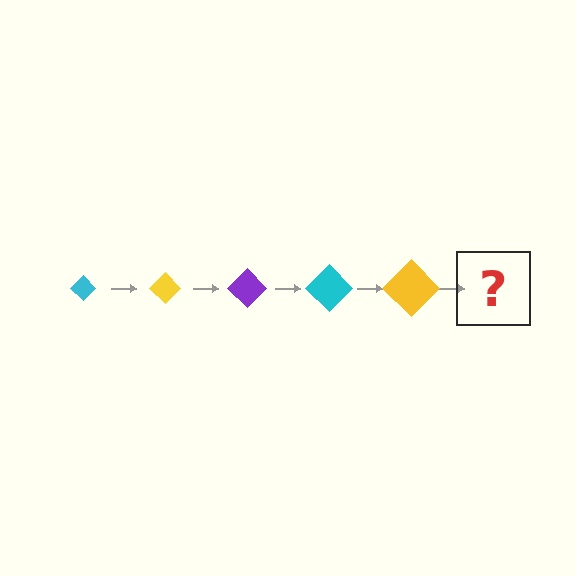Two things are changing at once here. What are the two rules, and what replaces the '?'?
The two rules are that the diamond grows larger each step and the color cycles through cyan, yellow, and purple. The '?' should be a purple diamond, larger than the previous one.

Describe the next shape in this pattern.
It should be a purple diamond, larger than the previous one.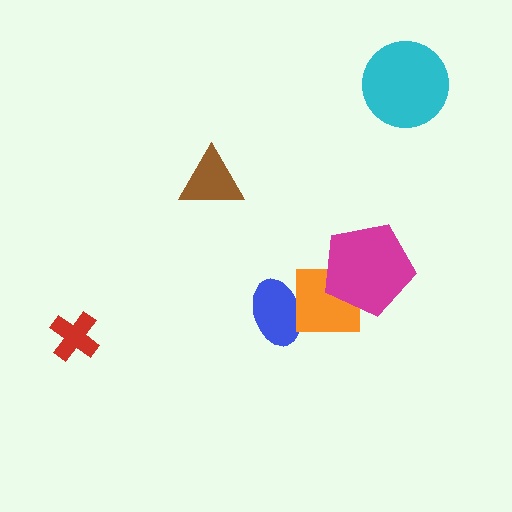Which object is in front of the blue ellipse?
The orange square is in front of the blue ellipse.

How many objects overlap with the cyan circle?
0 objects overlap with the cyan circle.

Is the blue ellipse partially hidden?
Yes, it is partially covered by another shape.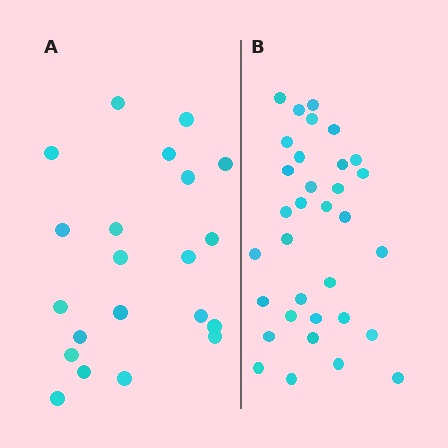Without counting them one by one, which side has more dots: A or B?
Region B (the right region) has more dots.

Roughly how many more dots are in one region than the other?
Region B has roughly 12 or so more dots than region A.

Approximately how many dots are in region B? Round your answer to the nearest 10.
About 30 dots. (The exact count is 33, which rounds to 30.)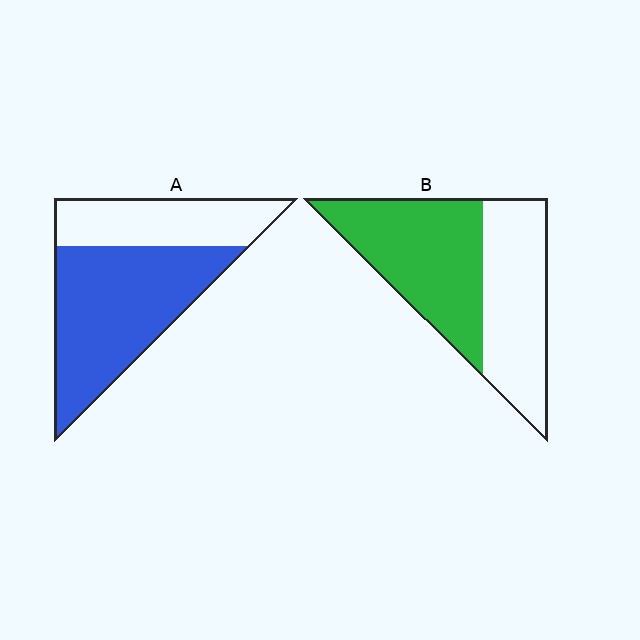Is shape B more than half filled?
Yes.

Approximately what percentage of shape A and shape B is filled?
A is approximately 65% and B is approximately 55%.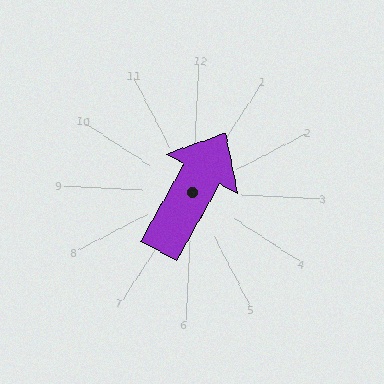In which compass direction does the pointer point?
Northeast.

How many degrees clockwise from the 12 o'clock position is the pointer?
Approximately 26 degrees.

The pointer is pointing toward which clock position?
Roughly 1 o'clock.